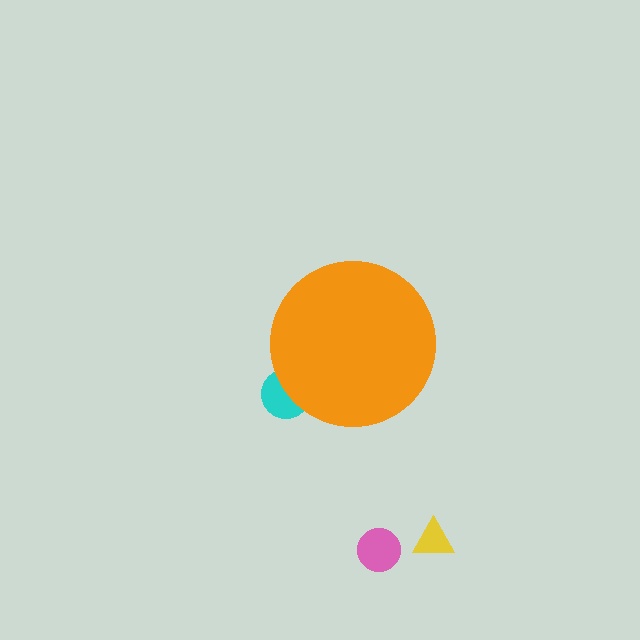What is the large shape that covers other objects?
An orange circle.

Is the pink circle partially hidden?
No, the pink circle is fully visible.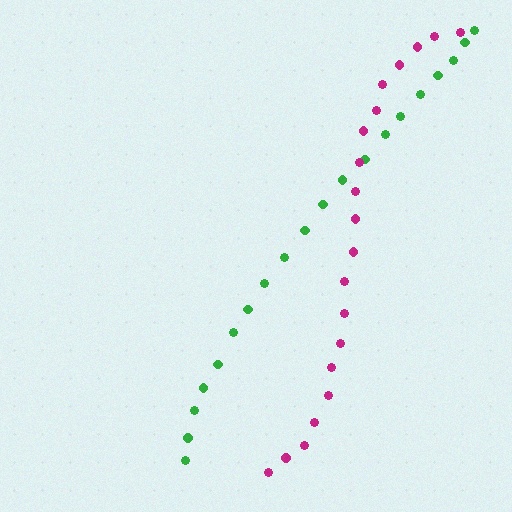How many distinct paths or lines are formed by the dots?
There are 2 distinct paths.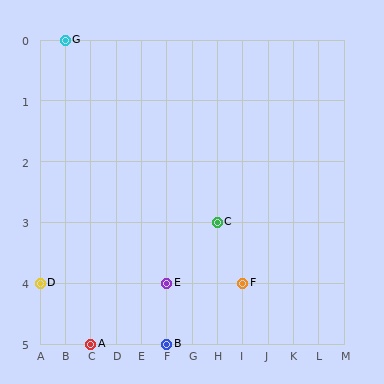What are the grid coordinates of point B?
Point B is at grid coordinates (F, 5).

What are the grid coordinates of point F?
Point F is at grid coordinates (I, 4).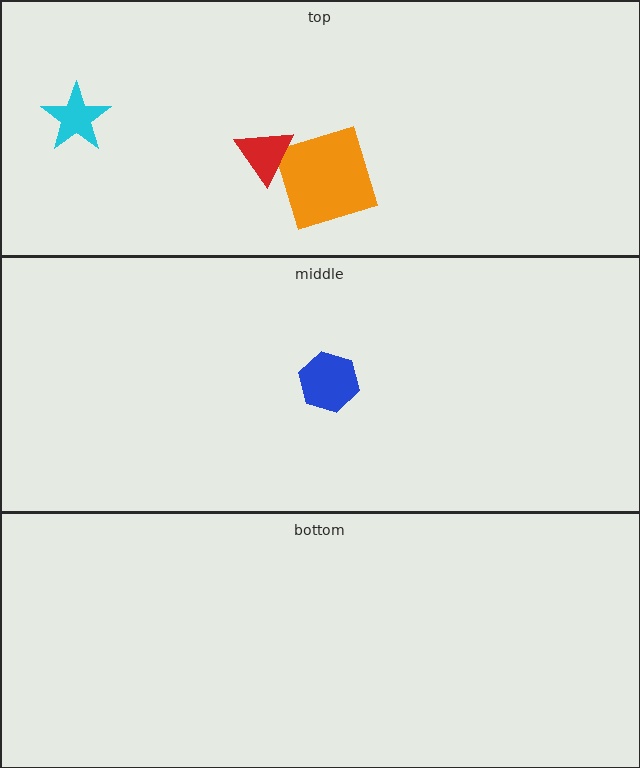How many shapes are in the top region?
3.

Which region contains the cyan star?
The top region.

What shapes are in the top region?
The orange square, the cyan star, the red triangle.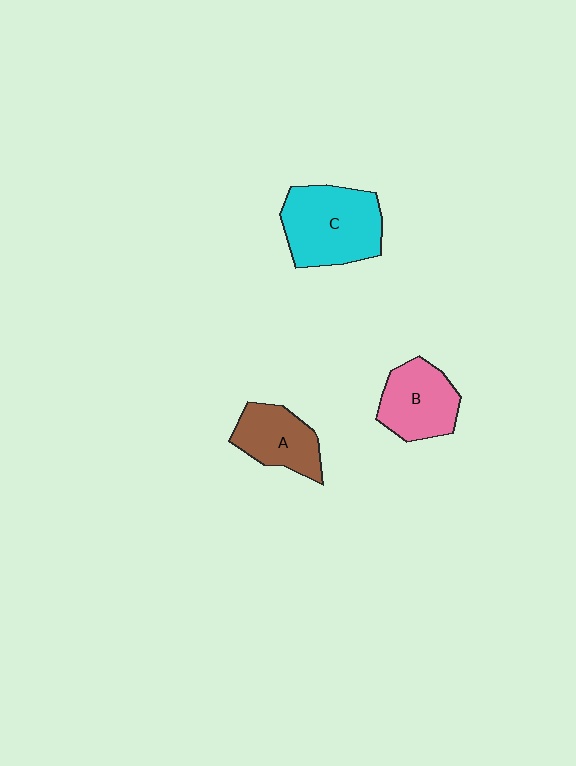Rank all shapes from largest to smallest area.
From largest to smallest: C (cyan), B (pink), A (brown).